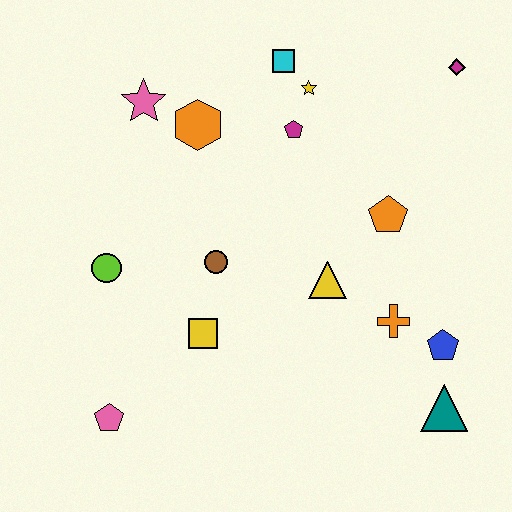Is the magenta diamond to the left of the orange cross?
No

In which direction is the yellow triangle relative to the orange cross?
The yellow triangle is to the left of the orange cross.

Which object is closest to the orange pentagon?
The yellow triangle is closest to the orange pentagon.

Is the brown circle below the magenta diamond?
Yes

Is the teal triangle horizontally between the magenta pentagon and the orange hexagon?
No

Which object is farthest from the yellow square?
The magenta diamond is farthest from the yellow square.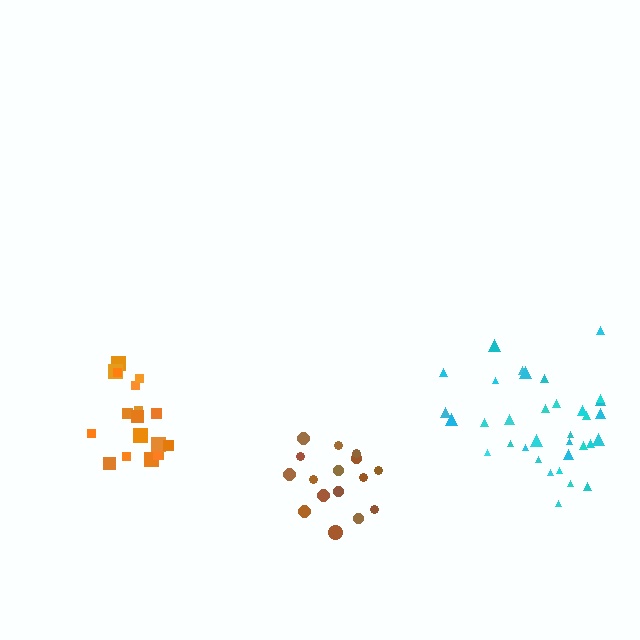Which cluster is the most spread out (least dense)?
Orange.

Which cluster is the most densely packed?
Brown.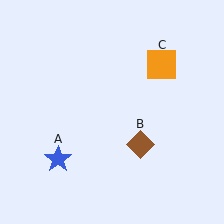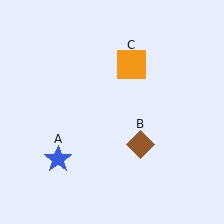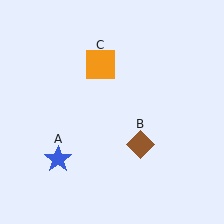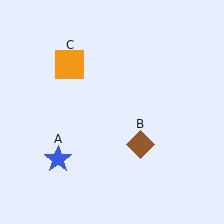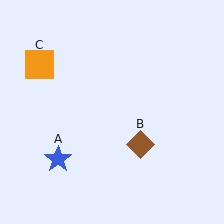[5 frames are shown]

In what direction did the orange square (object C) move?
The orange square (object C) moved left.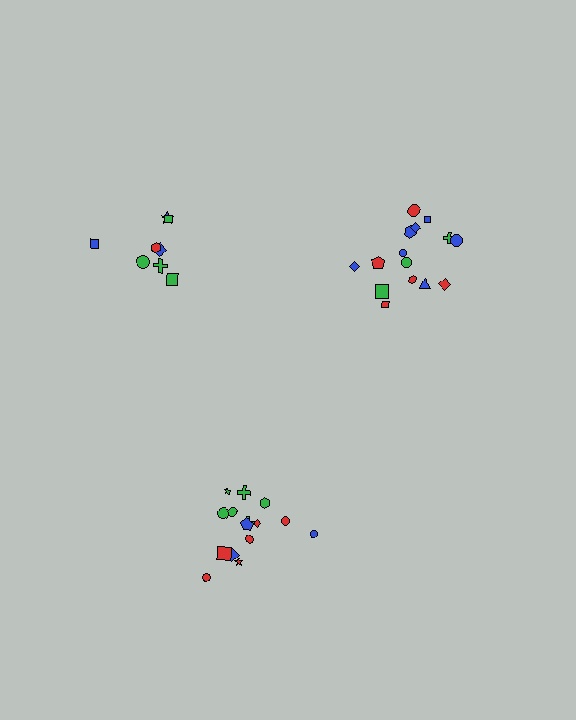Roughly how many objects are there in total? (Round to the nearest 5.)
Roughly 40 objects in total.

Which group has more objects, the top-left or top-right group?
The top-right group.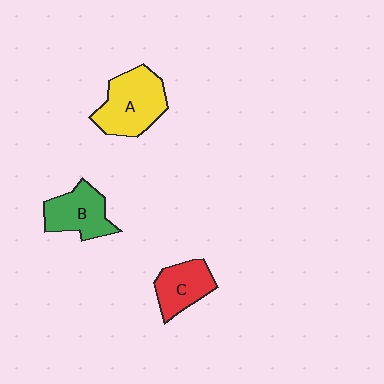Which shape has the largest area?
Shape A (yellow).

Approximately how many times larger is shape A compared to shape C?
Approximately 1.5 times.